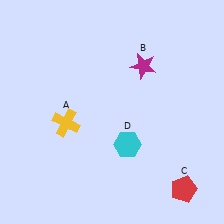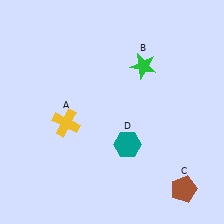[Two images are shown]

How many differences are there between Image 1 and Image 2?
There are 3 differences between the two images.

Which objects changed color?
B changed from magenta to green. C changed from red to brown. D changed from cyan to teal.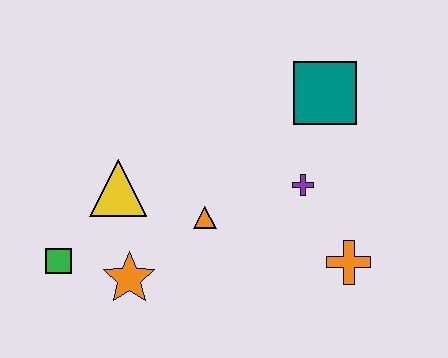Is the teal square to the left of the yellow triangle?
No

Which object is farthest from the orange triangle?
The teal square is farthest from the orange triangle.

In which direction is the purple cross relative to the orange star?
The purple cross is to the right of the orange star.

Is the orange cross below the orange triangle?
Yes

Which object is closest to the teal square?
The purple cross is closest to the teal square.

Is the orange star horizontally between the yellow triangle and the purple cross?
Yes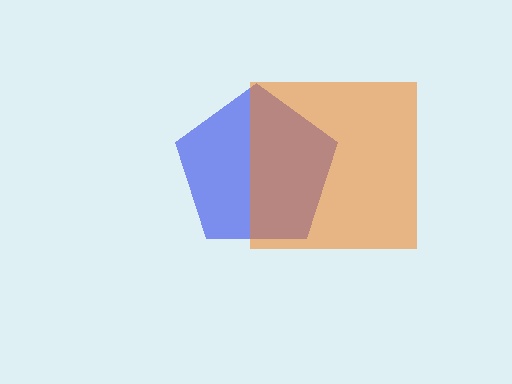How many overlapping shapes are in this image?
There are 2 overlapping shapes in the image.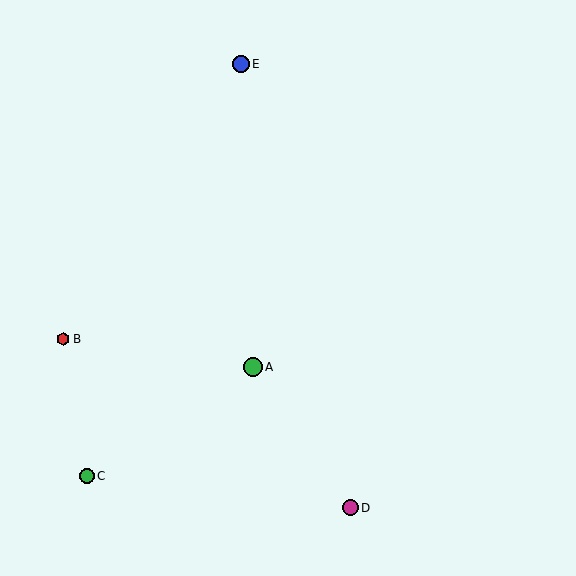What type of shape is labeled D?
Shape D is a magenta circle.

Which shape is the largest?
The green circle (labeled A) is the largest.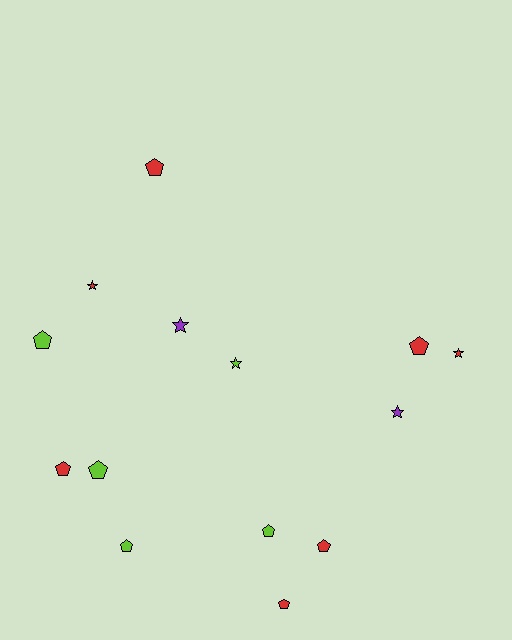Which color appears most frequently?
Red, with 7 objects.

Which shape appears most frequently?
Pentagon, with 9 objects.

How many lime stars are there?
There is 1 lime star.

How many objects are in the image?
There are 14 objects.